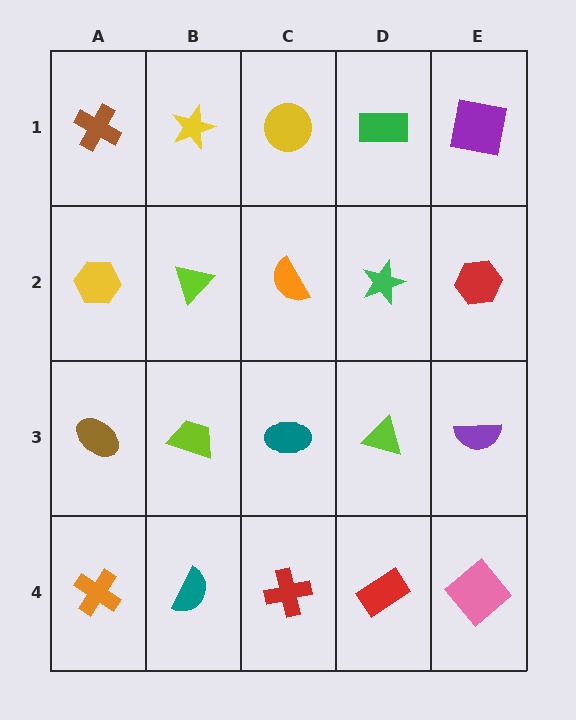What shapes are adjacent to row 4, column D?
A lime triangle (row 3, column D), a red cross (row 4, column C), a pink diamond (row 4, column E).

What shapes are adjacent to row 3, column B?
A lime triangle (row 2, column B), a teal semicircle (row 4, column B), a brown ellipse (row 3, column A), a teal ellipse (row 3, column C).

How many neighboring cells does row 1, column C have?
3.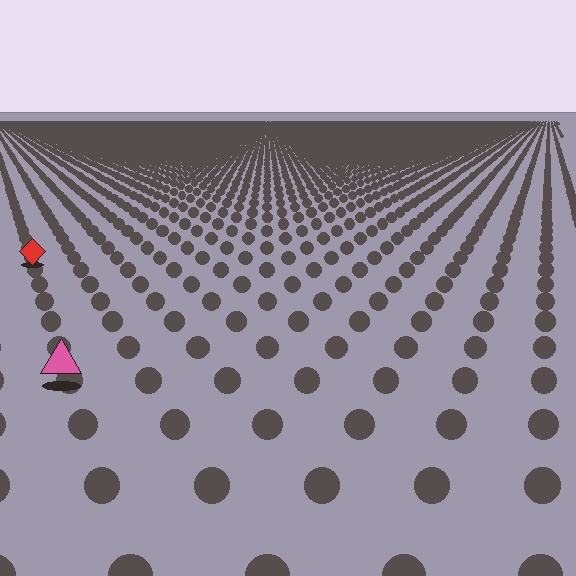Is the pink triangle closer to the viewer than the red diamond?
Yes. The pink triangle is closer — you can tell from the texture gradient: the ground texture is coarser near it.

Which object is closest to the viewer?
The pink triangle is closest. The texture marks near it are larger and more spread out.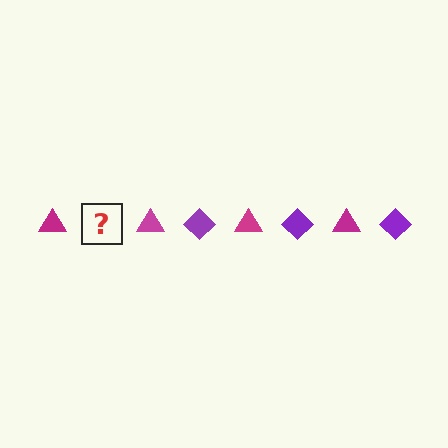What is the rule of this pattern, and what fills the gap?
The rule is that the pattern alternates between magenta triangle and purple diamond. The gap should be filled with a purple diamond.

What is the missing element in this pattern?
The missing element is a purple diamond.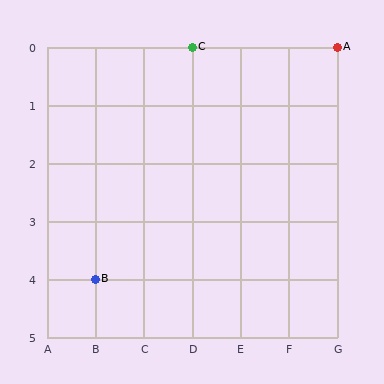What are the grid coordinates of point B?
Point B is at grid coordinates (B, 4).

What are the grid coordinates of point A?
Point A is at grid coordinates (G, 0).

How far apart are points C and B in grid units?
Points C and B are 2 columns and 4 rows apart (about 4.5 grid units diagonally).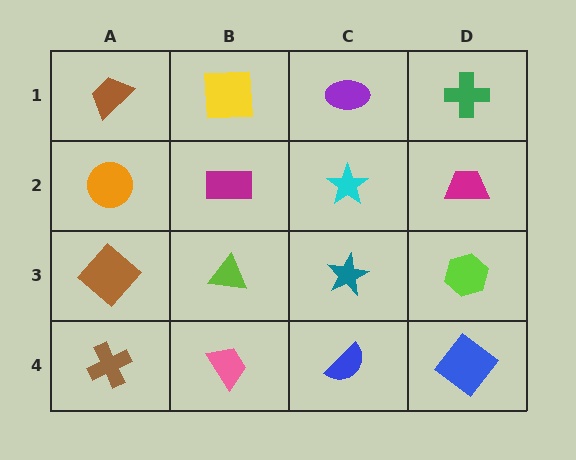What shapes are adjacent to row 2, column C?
A purple ellipse (row 1, column C), a teal star (row 3, column C), a magenta rectangle (row 2, column B), a magenta trapezoid (row 2, column D).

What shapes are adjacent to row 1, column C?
A cyan star (row 2, column C), a yellow square (row 1, column B), a green cross (row 1, column D).